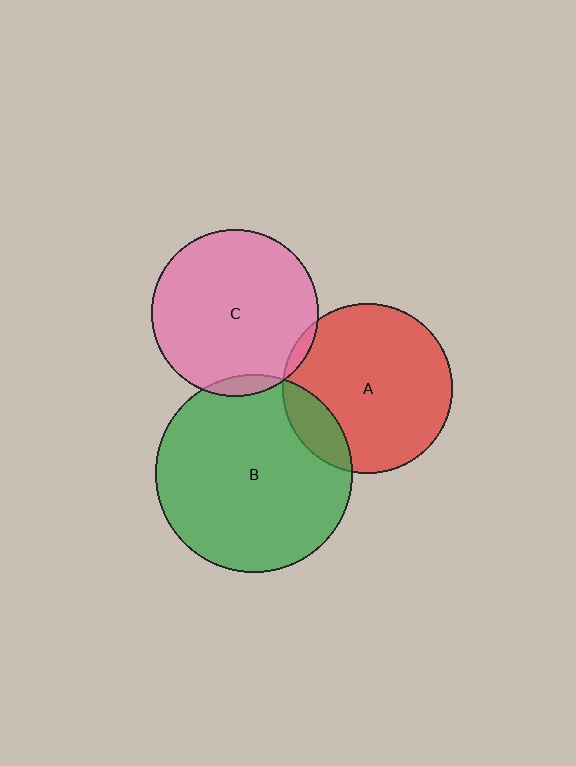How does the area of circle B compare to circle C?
Approximately 1.4 times.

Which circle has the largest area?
Circle B (green).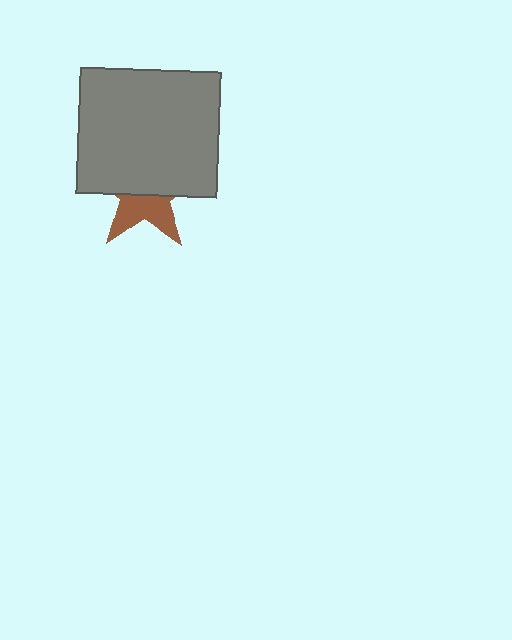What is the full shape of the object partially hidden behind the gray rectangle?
The partially hidden object is a brown star.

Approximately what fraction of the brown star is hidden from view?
Roughly 57% of the brown star is hidden behind the gray rectangle.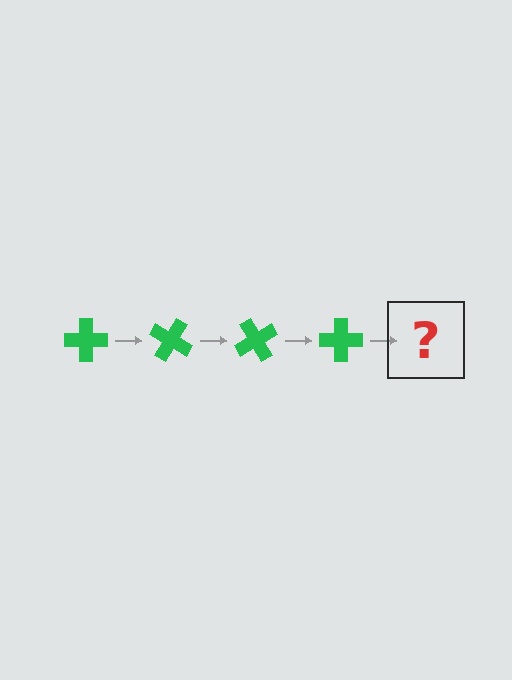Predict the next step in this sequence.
The next step is a green cross rotated 120 degrees.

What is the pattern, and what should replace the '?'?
The pattern is that the cross rotates 30 degrees each step. The '?' should be a green cross rotated 120 degrees.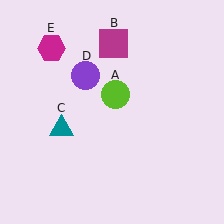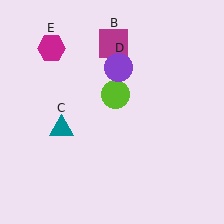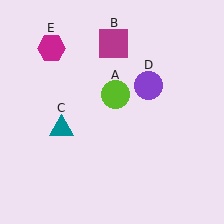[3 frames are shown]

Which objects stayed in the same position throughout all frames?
Lime circle (object A) and magenta square (object B) and teal triangle (object C) and magenta hexagon (object E) remained stationary.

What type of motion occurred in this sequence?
The purple circle (object D) rotated clockwise around the center of the scene.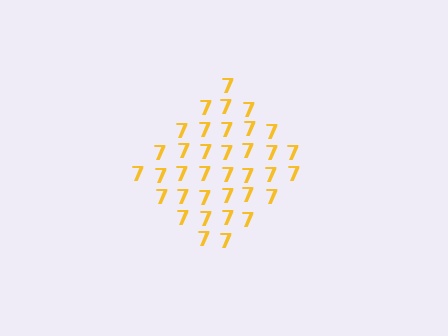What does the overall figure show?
The overall figure shows a diamond.